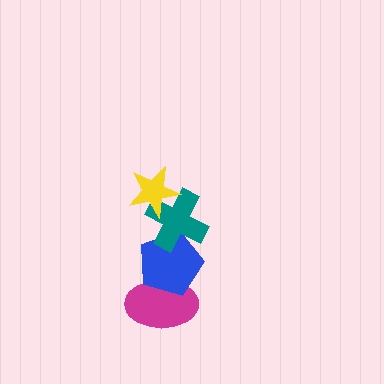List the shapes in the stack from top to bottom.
From top to bottom: the yellow star, the teal cross, the blue pentagon, the magenta ellipse.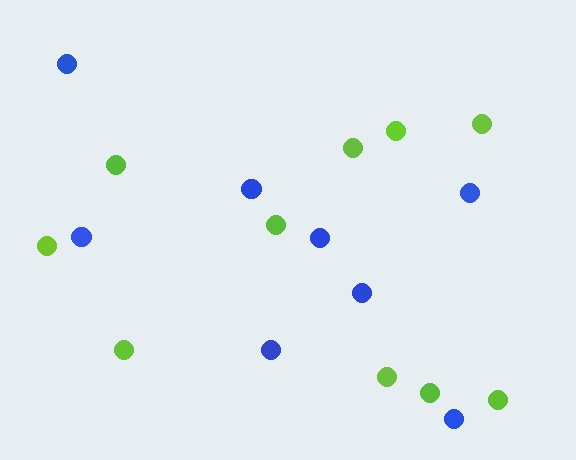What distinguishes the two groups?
There are 2 groups: one group of lime circles (10) and one group of blue circles (8).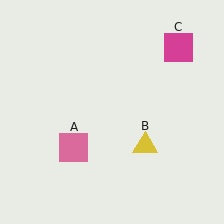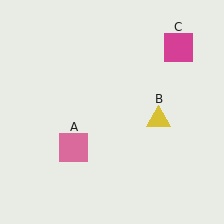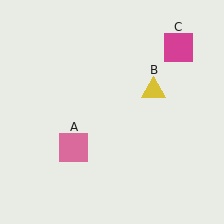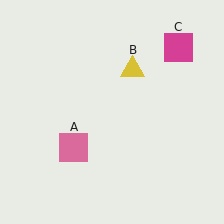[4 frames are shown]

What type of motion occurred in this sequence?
The yellow triangle (object B) rotated counterclockwise around the center of the scene.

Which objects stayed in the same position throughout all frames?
Pink square (object A) and magenta square (object C) remained stationary.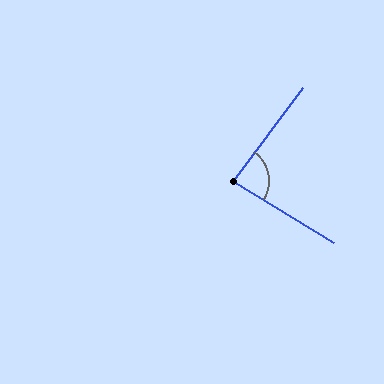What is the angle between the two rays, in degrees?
Approximately 85 degrees.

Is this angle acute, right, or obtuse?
It is acute.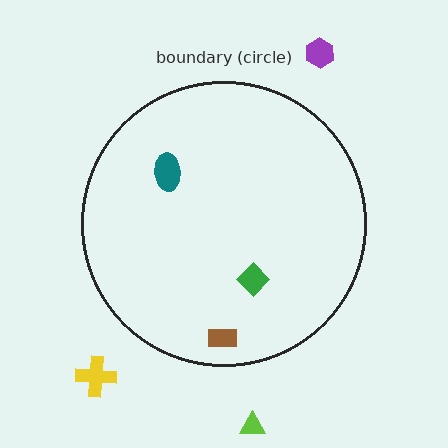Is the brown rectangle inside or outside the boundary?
Inside.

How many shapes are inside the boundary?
3 inside, 3 outside.